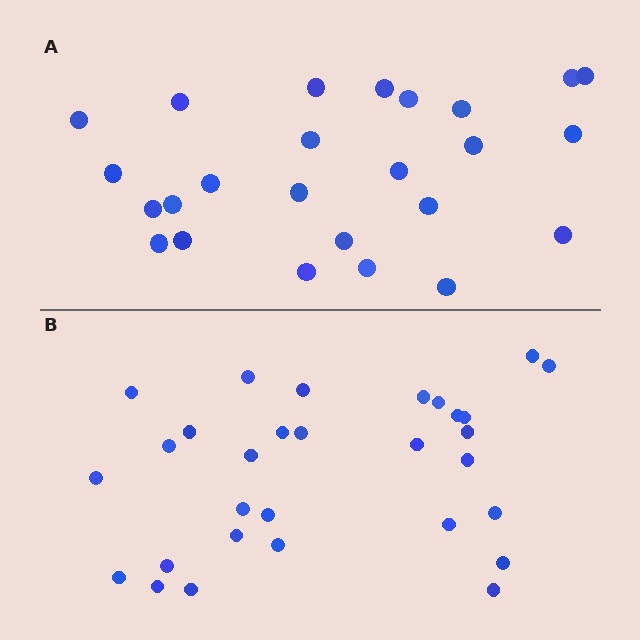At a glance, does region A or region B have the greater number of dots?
Region B (the bottom region) has more dots.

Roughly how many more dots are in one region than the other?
Region B has about 5 more dots than region A.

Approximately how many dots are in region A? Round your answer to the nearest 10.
About 20 dots. (The exact count is 25, which rounds to 20.)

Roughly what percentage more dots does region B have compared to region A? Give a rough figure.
About 20% more.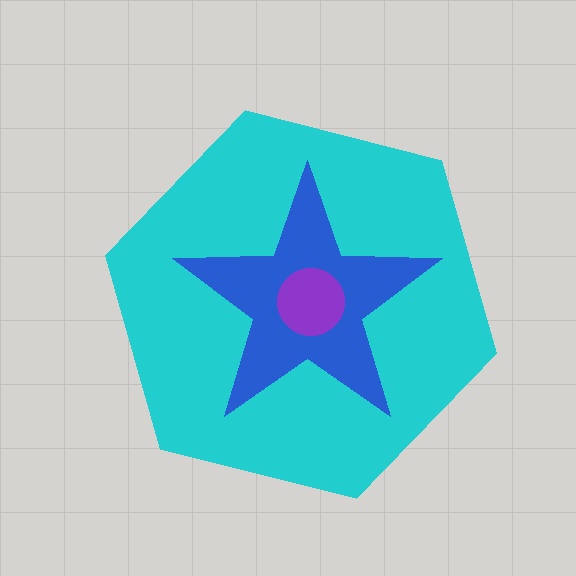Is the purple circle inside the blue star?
Yes.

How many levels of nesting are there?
3.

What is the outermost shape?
The cyan hexagon.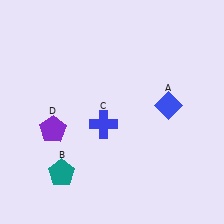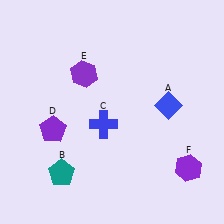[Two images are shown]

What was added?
A purple hexagon (E), a purple hexagon (F) were added in Image 2.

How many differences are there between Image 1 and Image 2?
There are 2 differences between the two images.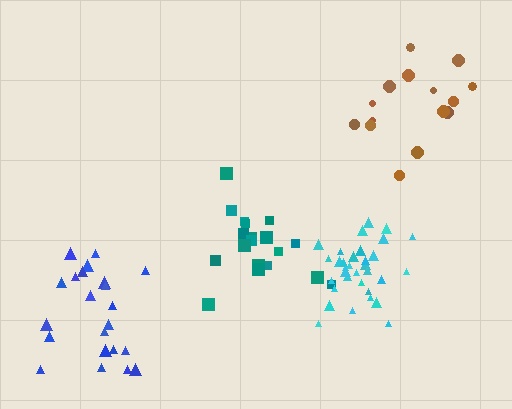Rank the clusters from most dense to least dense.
cyan, teal, blue, brown.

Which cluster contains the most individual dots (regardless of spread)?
Cyan (33).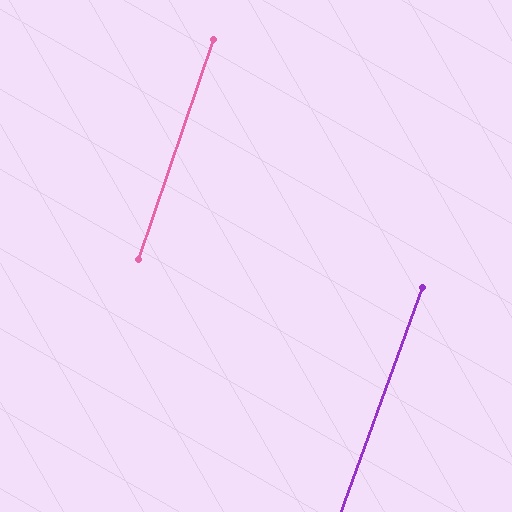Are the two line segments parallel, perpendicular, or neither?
Parallel — their directions differ by only 1.0°.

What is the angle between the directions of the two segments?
Approximately 1 degree.